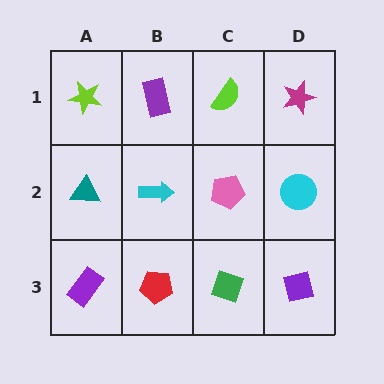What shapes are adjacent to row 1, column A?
A teal triangle (row 2, column A), a purple rectangle (row 1, column B).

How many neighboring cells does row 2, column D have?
3.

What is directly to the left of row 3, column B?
A purple rectangle.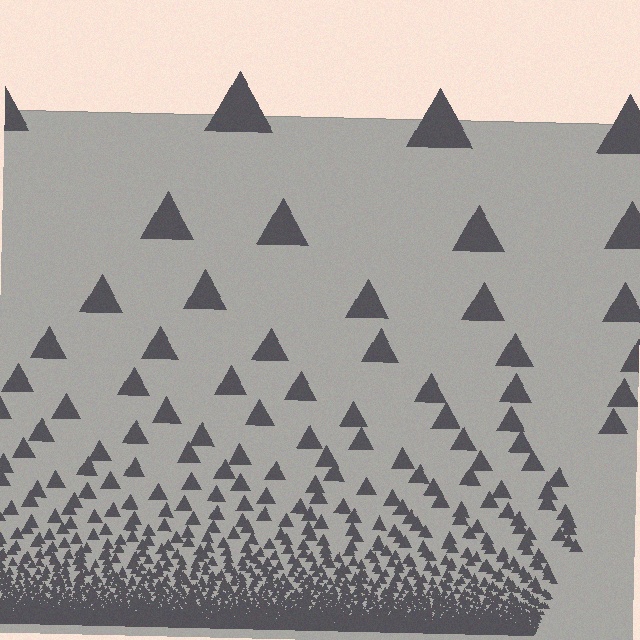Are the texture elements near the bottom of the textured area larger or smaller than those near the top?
Smaller. The gradient is inverted — elements near the bottom are smaller and denser.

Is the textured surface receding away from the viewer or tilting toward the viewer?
The surface appears to tilt toward the viewer. Texture elements get larger and sparser toward the top.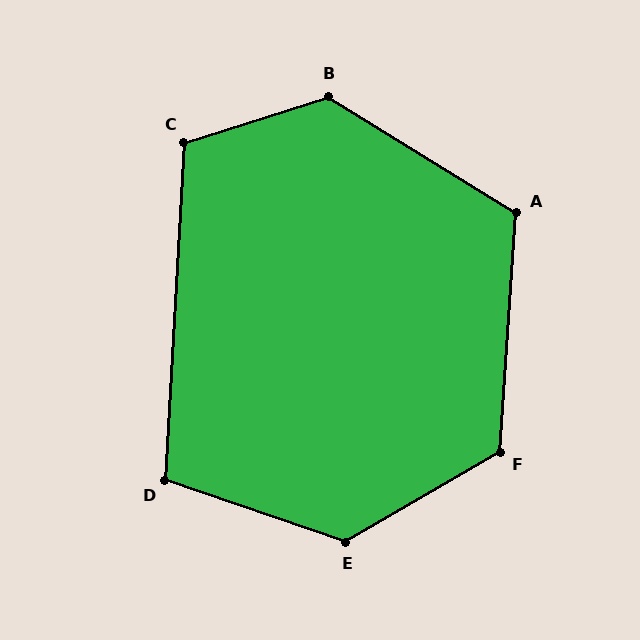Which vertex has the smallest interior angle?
D, at approximately 105 degrees.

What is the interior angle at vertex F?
Approximately 124 degrees (obtuse).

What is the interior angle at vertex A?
Approximately 118 degrees (obtuse).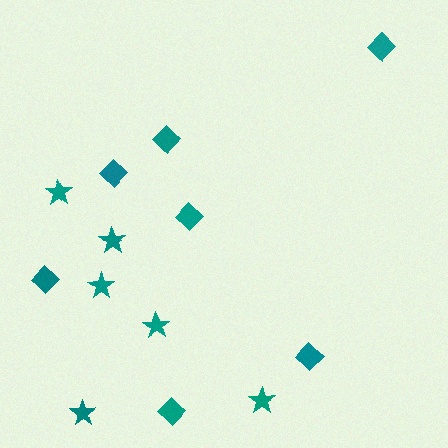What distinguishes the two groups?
There are 2 groups: one group of diamonds (7) and one group of stars (6).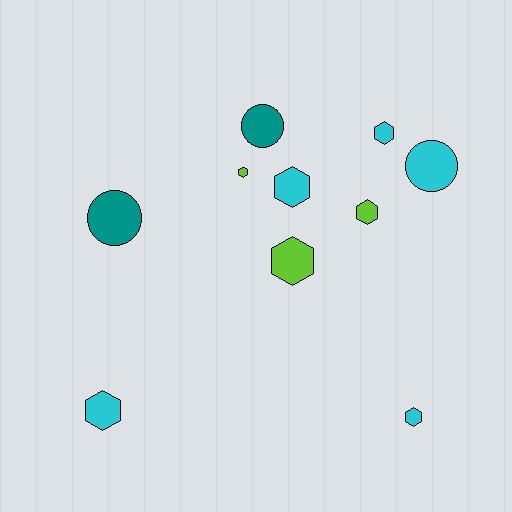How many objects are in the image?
There are 10 objects.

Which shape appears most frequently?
Hexagon, with 7 objects.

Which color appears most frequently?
Cyan, with 5 objects.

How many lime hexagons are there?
There are 3 lime hexagons.